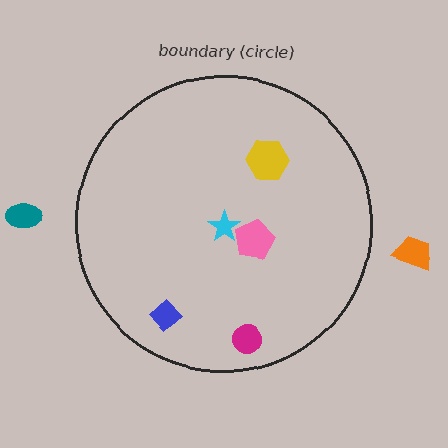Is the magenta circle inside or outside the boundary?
Inside.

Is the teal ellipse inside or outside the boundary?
Outside.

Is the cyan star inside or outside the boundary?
Inside.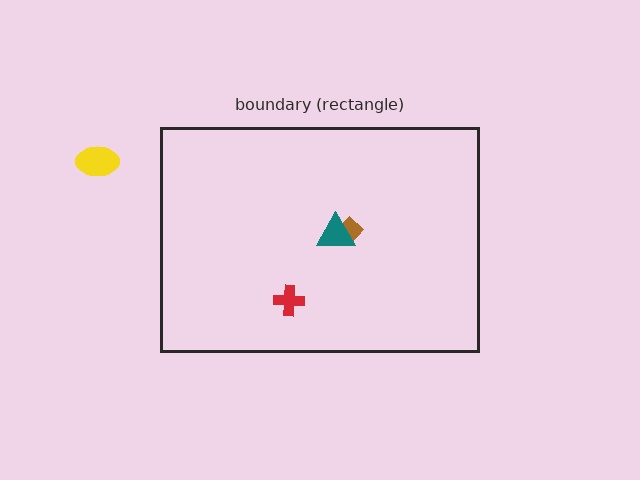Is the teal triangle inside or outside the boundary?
Inside.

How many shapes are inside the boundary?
3 inside, 1 outside.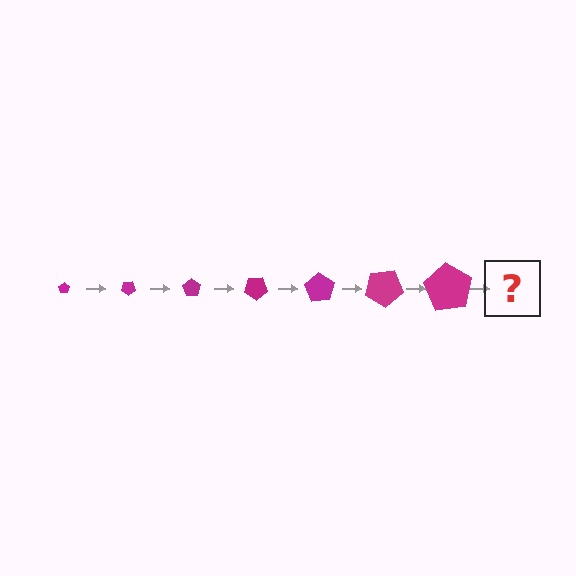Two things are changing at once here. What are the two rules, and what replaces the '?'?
The two rules are that the pentagon grows larger each step and it rotates 35 degrees each step. The '?' should be a pentagon, larger than the previous one and rotated 245 degrees from the start.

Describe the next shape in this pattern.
It should be a pentagon, larger than the previous one and rotated 245 degrees from the start.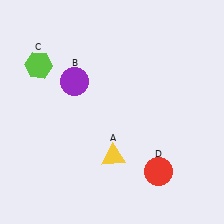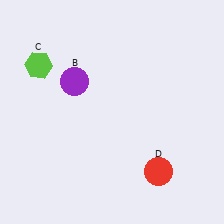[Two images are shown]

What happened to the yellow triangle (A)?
The yellow triangle (A) was removed in Image 2. It was in the bottom-right area of Image 1.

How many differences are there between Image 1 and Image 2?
There is 1 difference between the two images.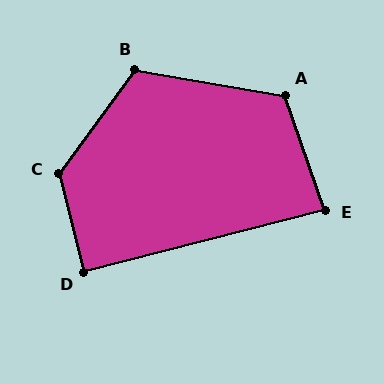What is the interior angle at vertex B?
Approximately 117 degrees (obtuse).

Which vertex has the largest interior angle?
C, at approximately 129 degrees.